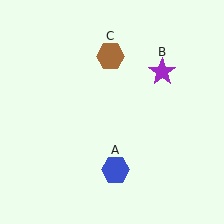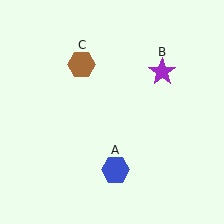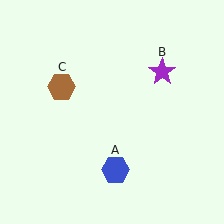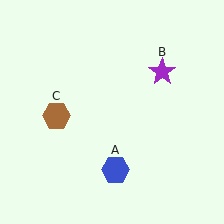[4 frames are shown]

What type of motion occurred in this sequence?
The brown hexagon (object C) rotated counterclockwise around the center of the scene.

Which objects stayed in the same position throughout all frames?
Blue hexagon (object A) and purple star (object B) remained stationary.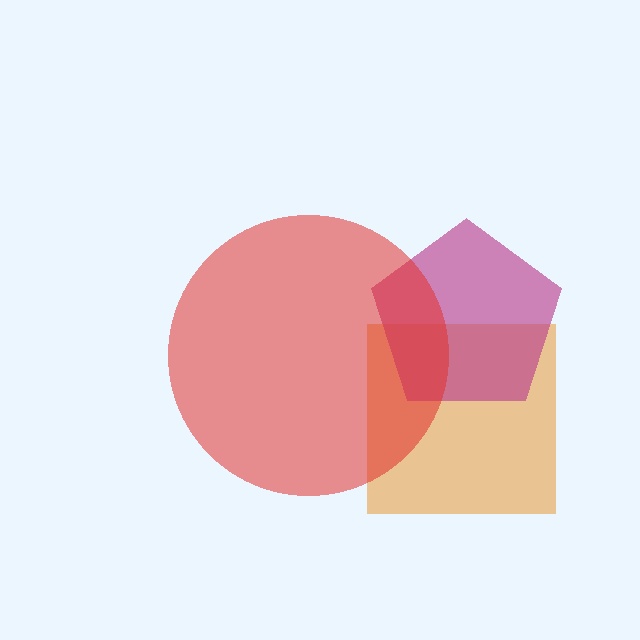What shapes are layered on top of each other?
The layered shapes are: an orange square, a magenta pentagon, a red circle.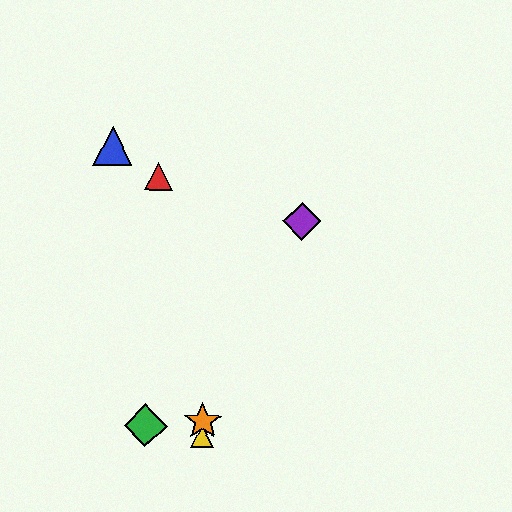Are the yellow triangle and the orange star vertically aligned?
Yes, both are at x≈202.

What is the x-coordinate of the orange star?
The orange star is at x≈203.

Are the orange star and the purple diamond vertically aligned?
No, the orange star is at x≈203 and the purple diamond is at x≈302.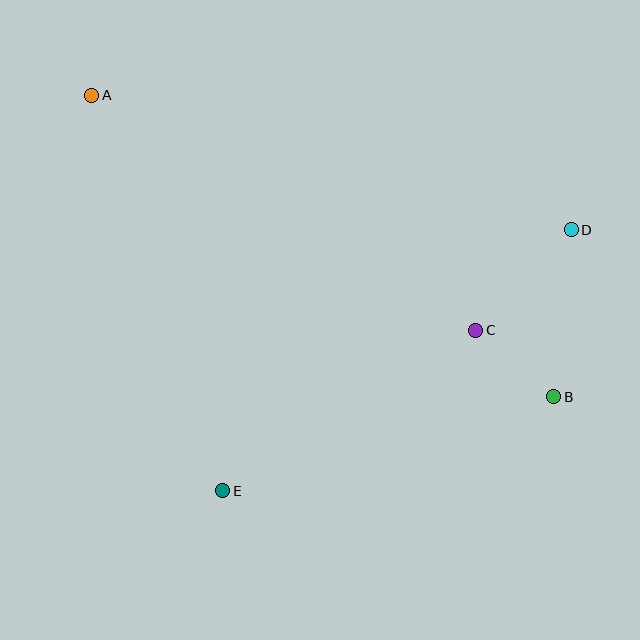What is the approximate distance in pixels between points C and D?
The distance between C and D is approximately 139 pixels.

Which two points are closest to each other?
Points B and C are closest to each other.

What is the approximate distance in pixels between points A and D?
The distance between A and D is approximately 498 pixels.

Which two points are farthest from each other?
Points A and B are farthest from each other.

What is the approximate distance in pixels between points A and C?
The distance between A and C is approximately 450 pixels.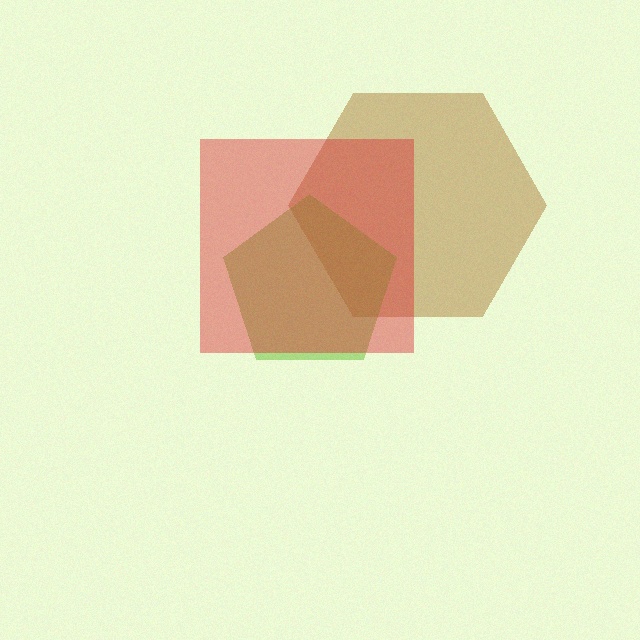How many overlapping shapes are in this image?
There are 3 overlapping shapes in the image.